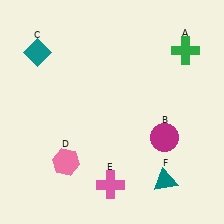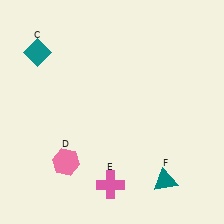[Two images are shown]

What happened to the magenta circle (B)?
The magenta circle (B) was removed in Image 2. It was in the bottom-right area of Image 1.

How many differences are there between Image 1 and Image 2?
There are 2 differences between the two images.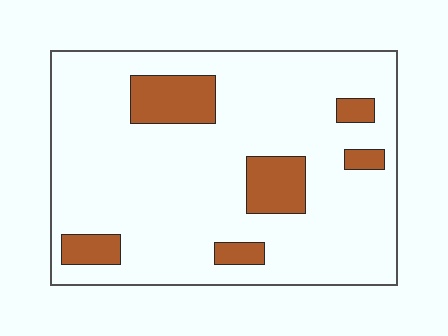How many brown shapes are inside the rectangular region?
6.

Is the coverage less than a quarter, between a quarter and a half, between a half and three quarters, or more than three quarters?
Less than a quarter.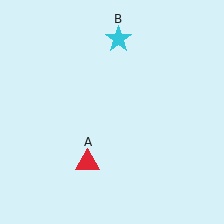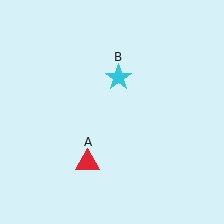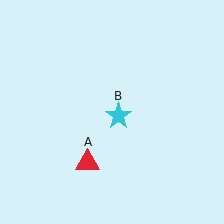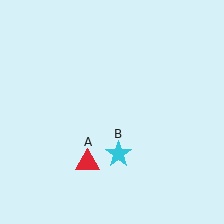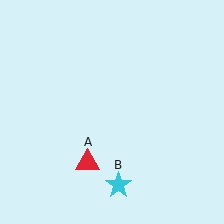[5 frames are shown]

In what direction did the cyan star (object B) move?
The cyan star (object B) moved down.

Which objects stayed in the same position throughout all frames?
Red triangle (object A) remained stationary.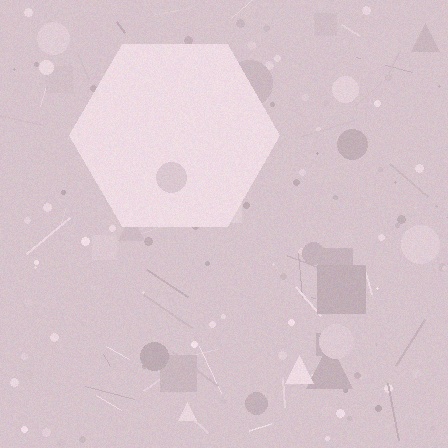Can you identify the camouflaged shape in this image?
The camouflaged shape is a hexagon.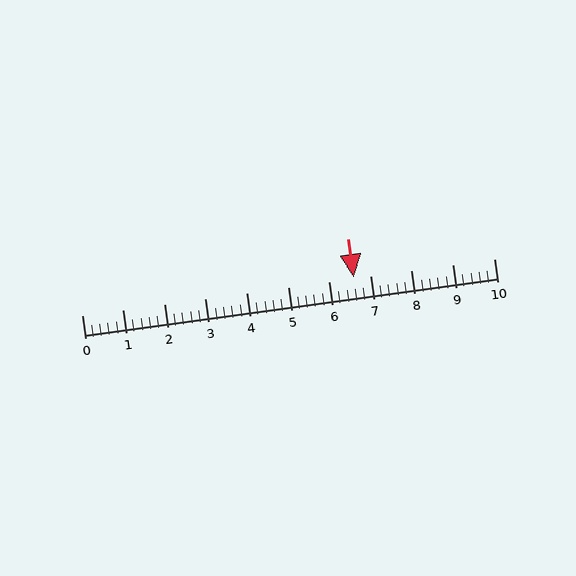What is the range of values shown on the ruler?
The ruler shows values from 0 to 10.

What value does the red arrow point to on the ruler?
The red arrow points to approximately 6.6.